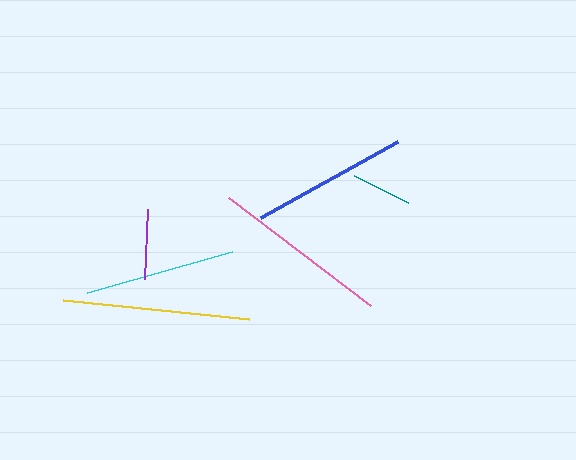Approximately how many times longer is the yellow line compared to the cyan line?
The yellow line is approximately 1.2 times the length of the cyan line.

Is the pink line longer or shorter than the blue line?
The pink line is longer than the blue line.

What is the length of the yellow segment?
The yellow segment is approximately 188 pixels long.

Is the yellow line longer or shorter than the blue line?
The yellow line is longer than the blue line.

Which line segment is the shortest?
The teal line is the shortest at approximately 60 pixels.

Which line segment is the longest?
The yellow line is the longest at approximately 188 pixels.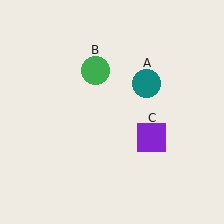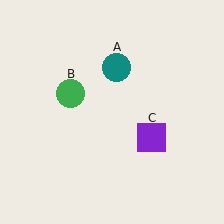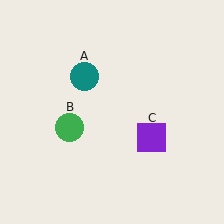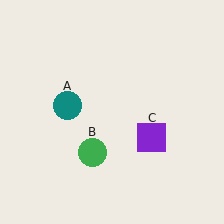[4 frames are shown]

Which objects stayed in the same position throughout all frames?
Purple square (object C) remained stationary.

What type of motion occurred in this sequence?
The teal circle (object A), green circle (object B) rotated counterclockwise around the center of the scene.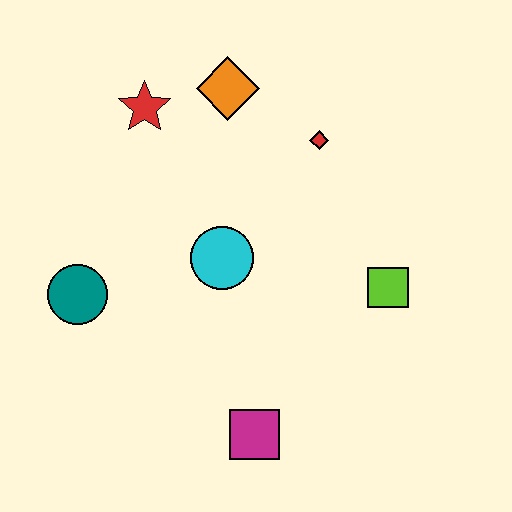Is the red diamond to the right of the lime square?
No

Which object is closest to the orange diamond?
The red star is closest to the orange diamond.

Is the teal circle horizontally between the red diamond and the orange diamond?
No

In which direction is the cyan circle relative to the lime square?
The cyan circle is to the left of the lime square.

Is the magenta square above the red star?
No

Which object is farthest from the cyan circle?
The magenta square is farthest from the cyan circle.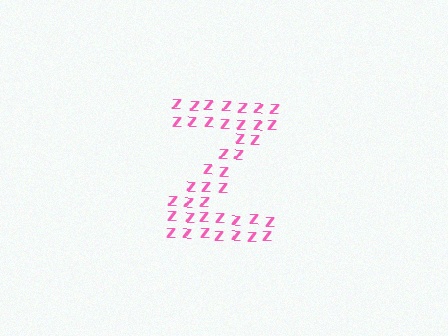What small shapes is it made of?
It is made of small letter Z's.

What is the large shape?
The large shape is the letter Z.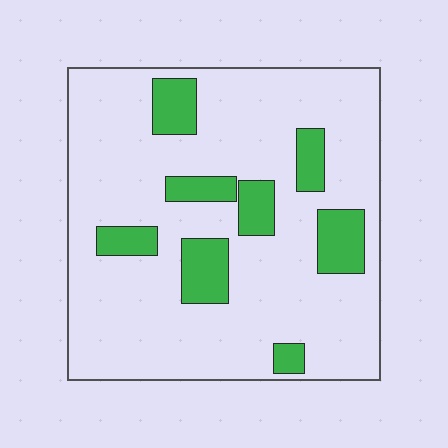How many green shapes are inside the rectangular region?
8.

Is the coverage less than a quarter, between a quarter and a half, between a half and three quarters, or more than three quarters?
Less than a quarter.